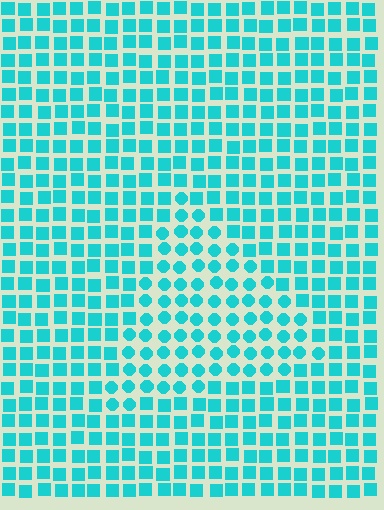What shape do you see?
I see a triangle.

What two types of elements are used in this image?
The image uses circles inside the triangle region and squares outside it.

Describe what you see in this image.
The image is filled with small cyan elements arranged in a uniform grid. A triangle-shaped region contains circles, while the surrounding area contains squares. The boundary is defined purely by the change in element shape.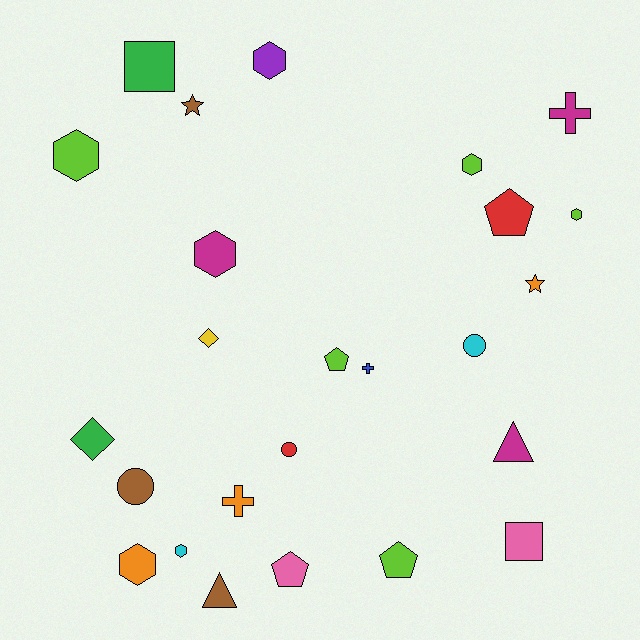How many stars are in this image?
There are 2 stars.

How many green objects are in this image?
There are 2 green objects.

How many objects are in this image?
There are 25 objects.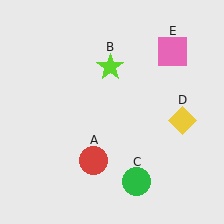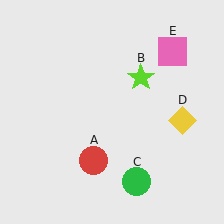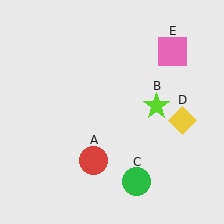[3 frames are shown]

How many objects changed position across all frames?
1 object changed position: lime star (object B).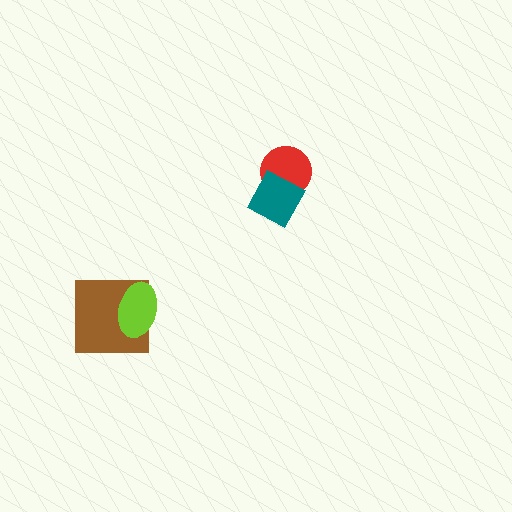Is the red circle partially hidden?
Yes, it is partially covered by another shape.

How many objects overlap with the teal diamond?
1 object overlaps with the teal diamond.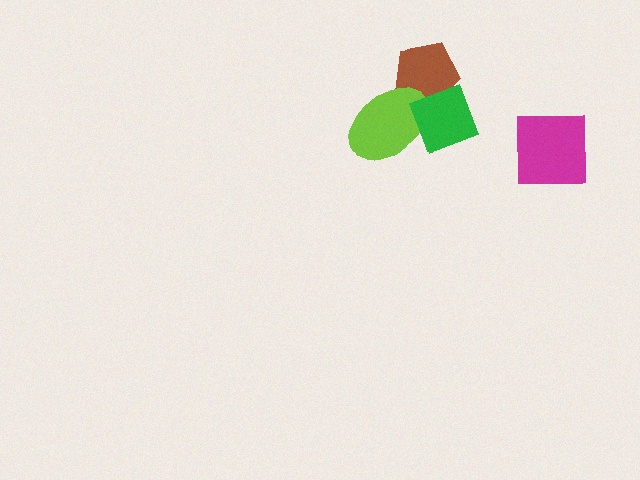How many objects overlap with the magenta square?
0 objects overlap with the magenta square.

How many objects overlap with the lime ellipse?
3 objects overlap with the lime ellipse.